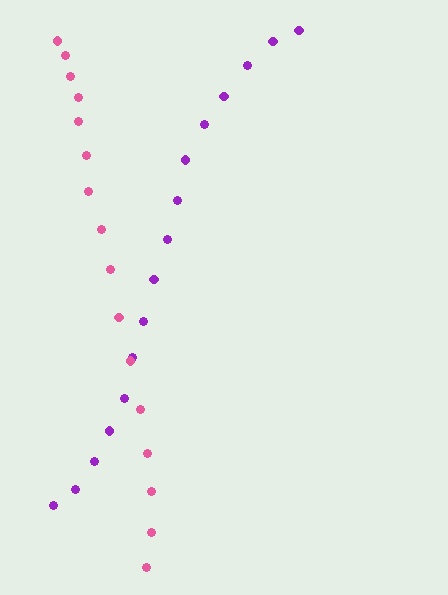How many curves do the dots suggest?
There are 2 distinct paths.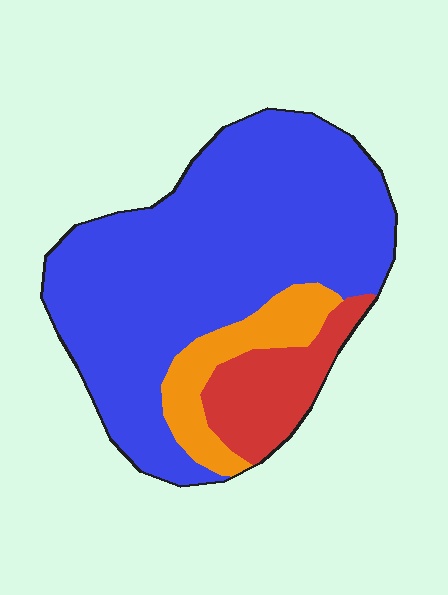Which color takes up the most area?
Blue, at roughly 75%.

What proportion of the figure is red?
Red covers 14% of the figure.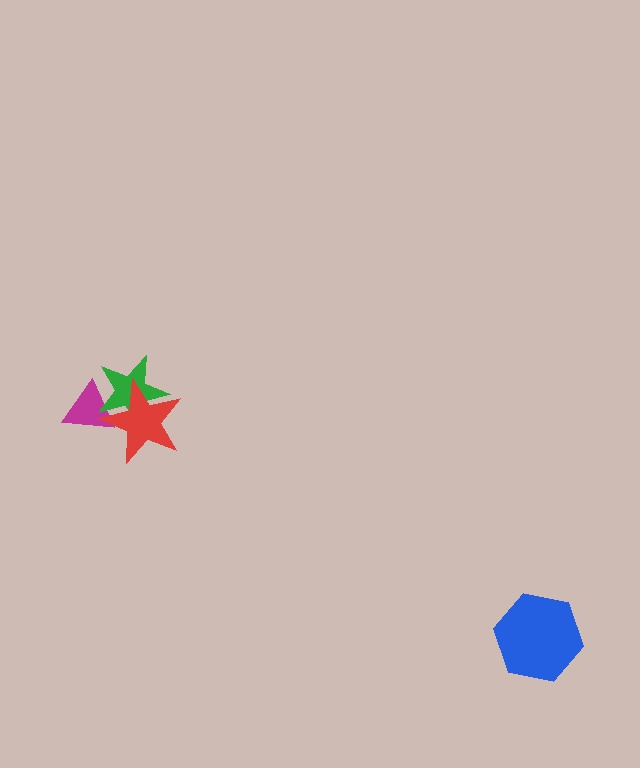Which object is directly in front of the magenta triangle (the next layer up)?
The green star is directly in front of the magenta triangle.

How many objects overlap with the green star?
2 objects overlap with the green star.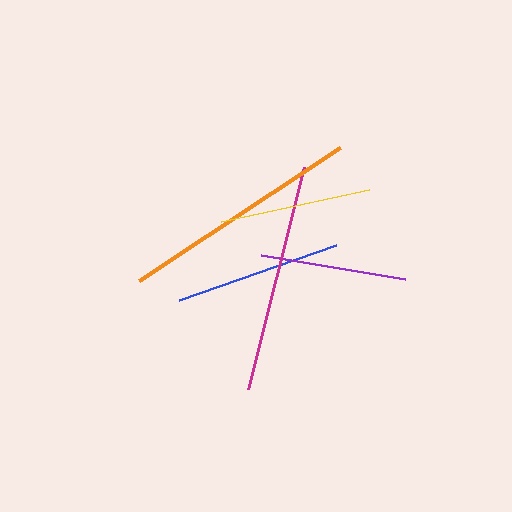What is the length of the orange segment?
The orange segment is approximately 240 pixels long.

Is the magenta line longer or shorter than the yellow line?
The magenta line is longer than the yellow line.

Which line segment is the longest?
The orange line is the longest at approximately 240 pixels.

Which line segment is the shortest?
The purple line is the shortest at approximately 146 pixels.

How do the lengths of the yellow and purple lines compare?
The yellow and purple lines are approximately the same length.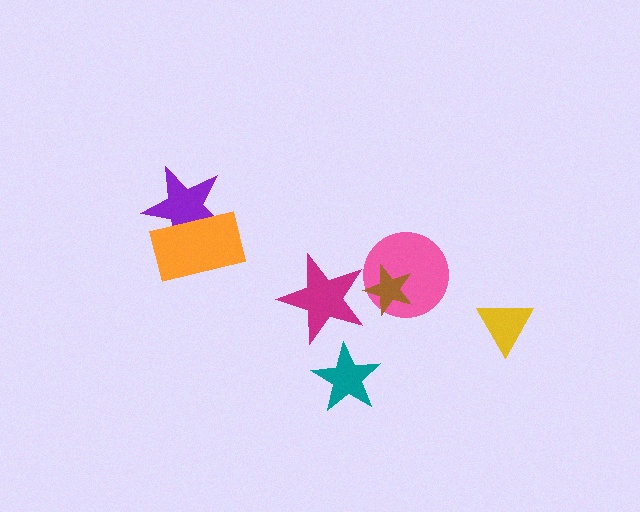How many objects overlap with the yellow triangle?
0 objects overlap with the yellow triangle.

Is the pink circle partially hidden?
Yes, it is partially covered by another shape.